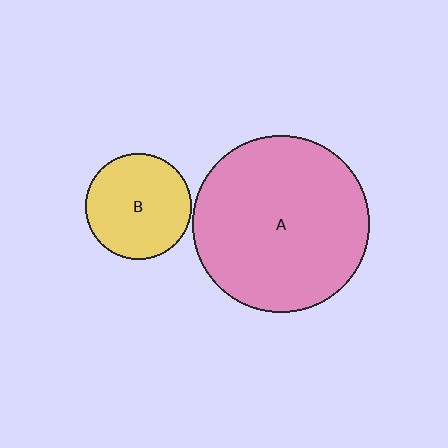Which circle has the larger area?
Circle A (pink).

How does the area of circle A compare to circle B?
Approximately 2.8 times.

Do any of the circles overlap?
No, none of the circles overlap.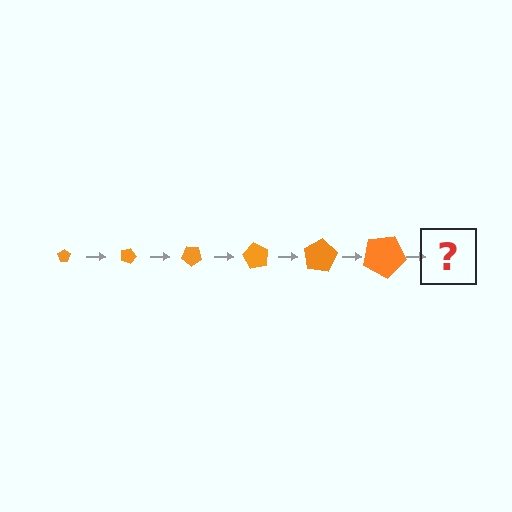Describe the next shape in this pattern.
It should be a pentagon, larger than the previous one and rotated 120 degrees from the start.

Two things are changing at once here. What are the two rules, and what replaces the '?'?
The two rules are that the pentagon grows larger each step and it rotates 20 degrees each step. The '?' should be a pentagon, larger than the previous one and rotated 120 degrees from the start.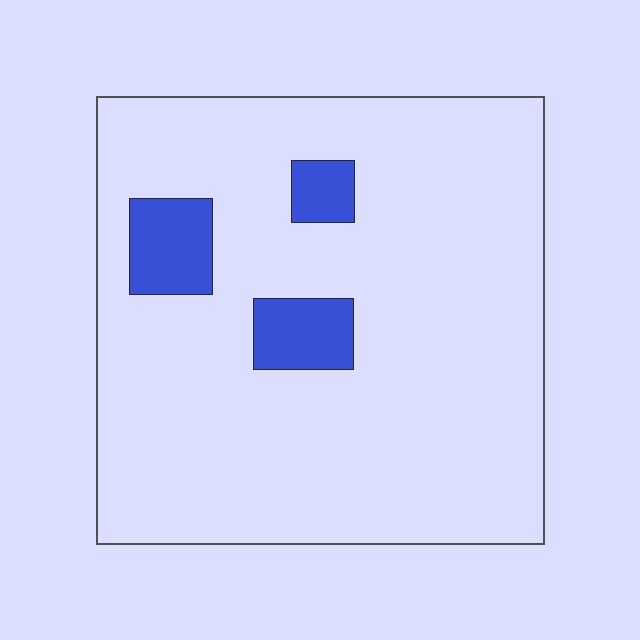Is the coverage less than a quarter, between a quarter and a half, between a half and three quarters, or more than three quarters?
Less than a quarter.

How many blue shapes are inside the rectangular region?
3.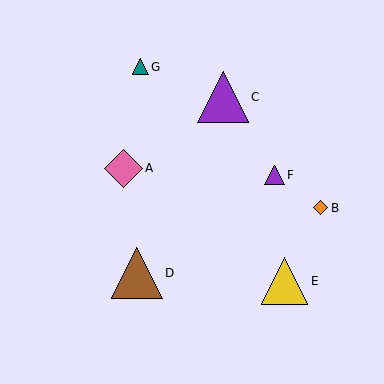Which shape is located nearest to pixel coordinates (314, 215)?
The orange diamond (labeled B) at (321, 208) is nearest to that location.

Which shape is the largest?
The brown triangle (labeled D) is the largest.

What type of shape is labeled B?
Shape B is an orange diamond.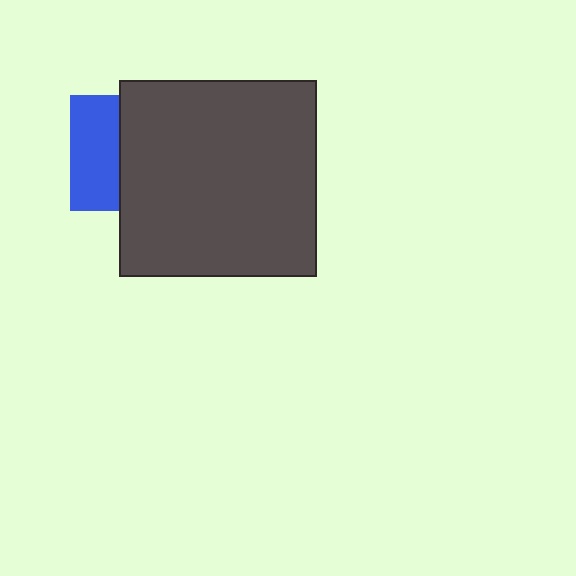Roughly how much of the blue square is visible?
A small part of it is visible (roughly 43%).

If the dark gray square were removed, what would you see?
You would see the complete blue square.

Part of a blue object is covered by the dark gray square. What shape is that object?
It is a square.